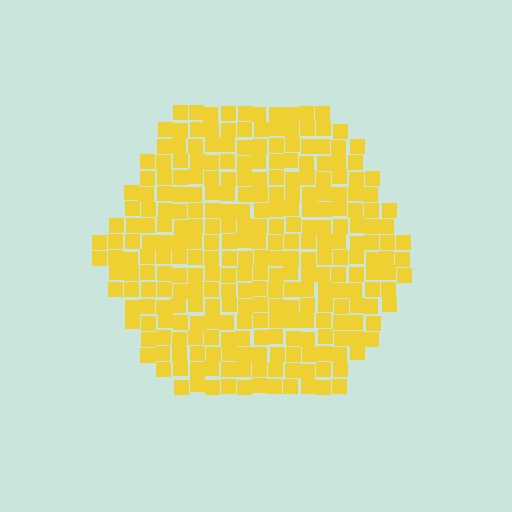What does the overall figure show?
The overall figure shows a hexagon.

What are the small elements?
The small elements are squares.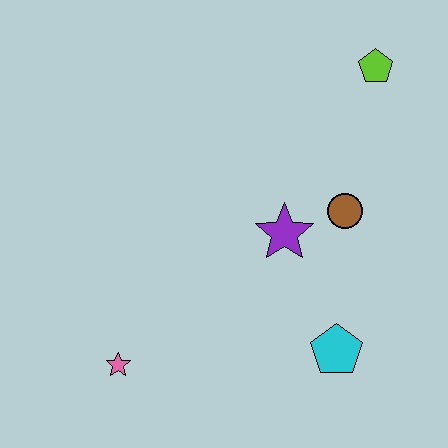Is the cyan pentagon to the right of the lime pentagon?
No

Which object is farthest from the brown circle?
The pink star is farthest from the brown circle.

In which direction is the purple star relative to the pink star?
The purple star is to the right of the pink star.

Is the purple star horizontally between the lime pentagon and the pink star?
Yes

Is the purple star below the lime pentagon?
Yes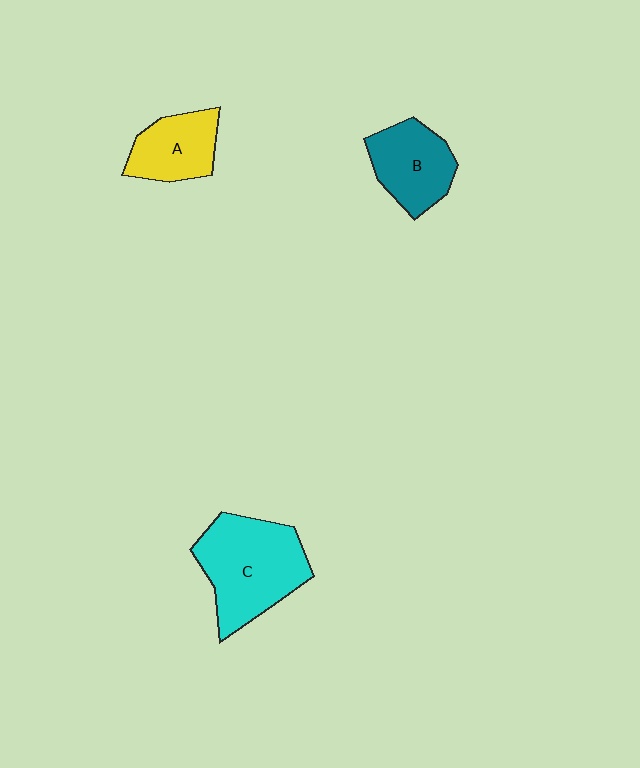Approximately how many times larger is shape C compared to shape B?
Approximately 1.6 times.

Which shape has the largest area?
Shape C (cyan).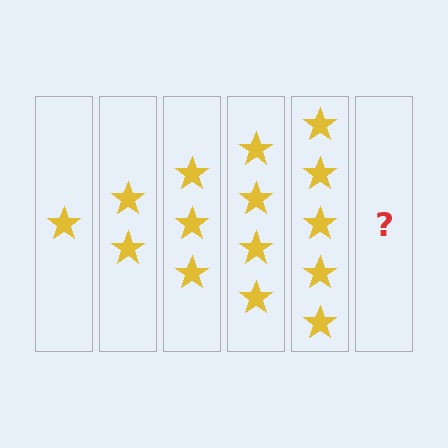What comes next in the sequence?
The next element should be 6 stars.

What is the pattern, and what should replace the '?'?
The pattern is that each step adds one more star. The '?' should be 6 stars.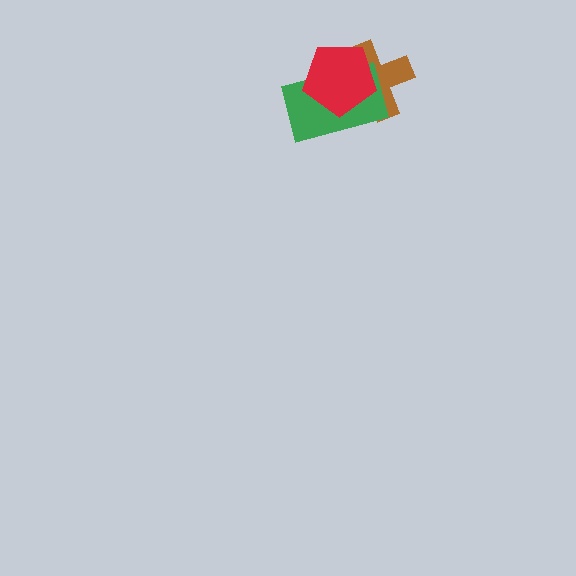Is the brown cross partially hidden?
Yes, it is partially covered by another shape.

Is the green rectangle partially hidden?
Yes, it is partially covered by another shape.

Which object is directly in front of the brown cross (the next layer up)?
The green rectangle is directly in front of the brown cross.